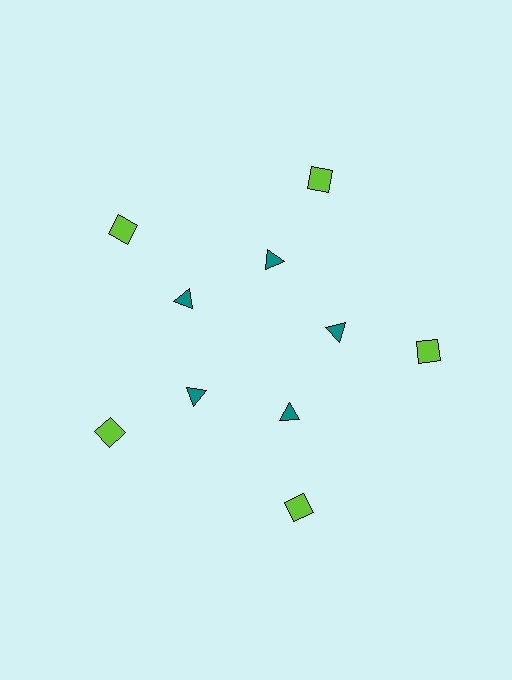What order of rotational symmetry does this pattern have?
This pattern has 5-fold rotational symmetry.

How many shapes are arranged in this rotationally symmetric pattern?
There are 10 shapes, arranged in 5 groups of 2.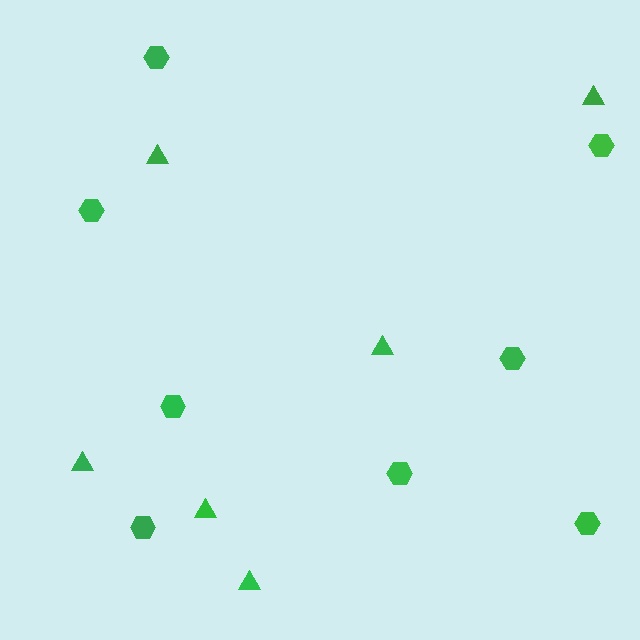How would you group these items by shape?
There are 2 groups: one group of hexagons (8) and one group of triangles (6).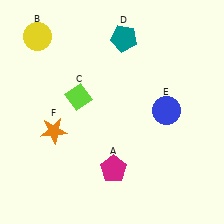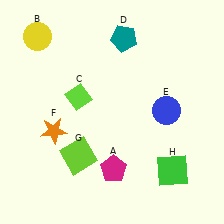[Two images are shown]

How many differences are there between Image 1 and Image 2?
There are 2 differences between the two images.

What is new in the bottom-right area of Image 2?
A green square (H) was added in the bottom-right area of Image 2.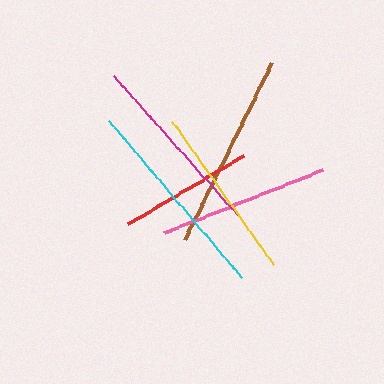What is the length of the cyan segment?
The cyan segment is approximately 206 pixels long.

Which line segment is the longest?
The cyan line is the longest at approximately 206 pixels.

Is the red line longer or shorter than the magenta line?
The magenta line is longer than the red line.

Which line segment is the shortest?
The red line is the shortest at approximately 135 pixels.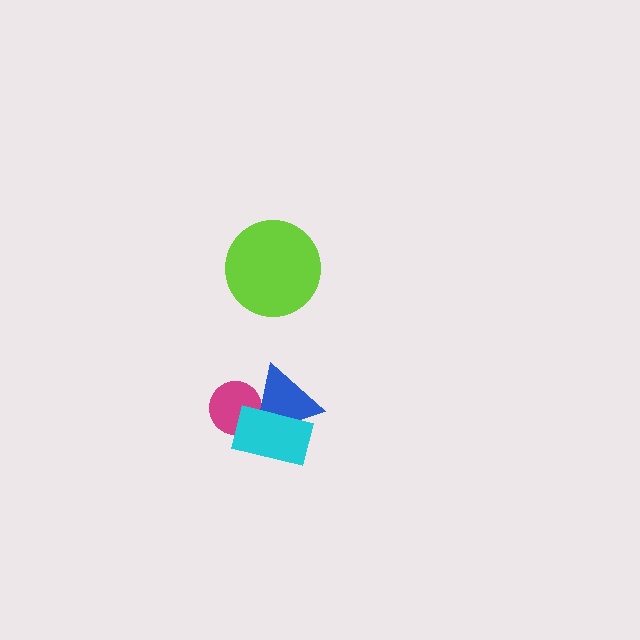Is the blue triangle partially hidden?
Yes, it is partially covered by another shape.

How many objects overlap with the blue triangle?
2 objects overlap with the blue triangle.